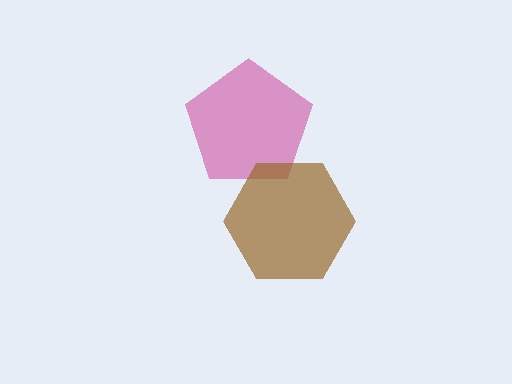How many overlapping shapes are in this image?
There are 2 overlapping shapes in the image.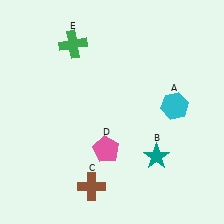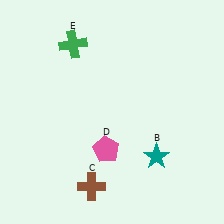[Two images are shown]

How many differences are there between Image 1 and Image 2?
There is 1 difference between the two images.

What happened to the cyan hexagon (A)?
The cyan hexagon (A) was removed in Image 2. It was in the top-right area of Image 1.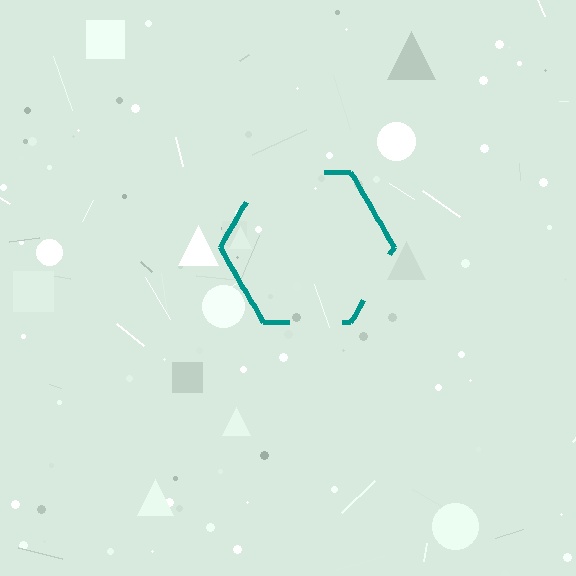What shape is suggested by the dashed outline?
The dashed outline suggests a hexagon.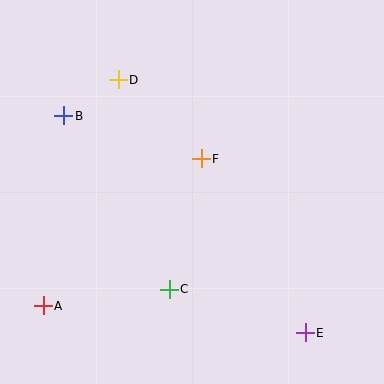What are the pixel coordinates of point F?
Point F is at (201, 159).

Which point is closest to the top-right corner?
Point F is closest to the top-right corner.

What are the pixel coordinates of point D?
Point D is at (118, 80).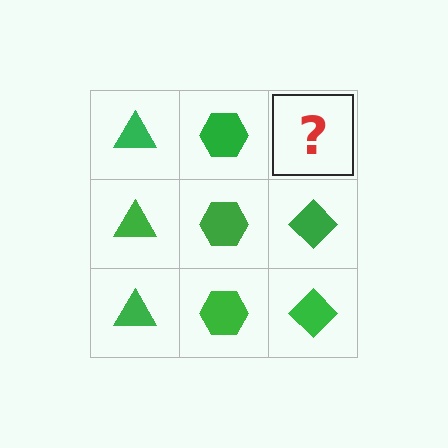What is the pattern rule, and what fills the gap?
The rule is that each column has a consistent shape. The gap should be filled with a green diamond.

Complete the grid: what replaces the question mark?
The question mark should be replaced with a green diamond.